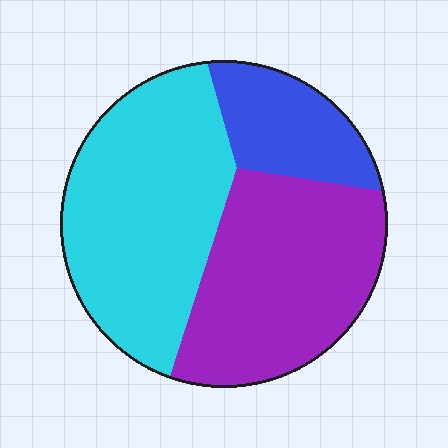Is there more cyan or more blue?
Cyan.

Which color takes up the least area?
Blue, at roughly 15%.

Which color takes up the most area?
Cyan, at roughly 45%.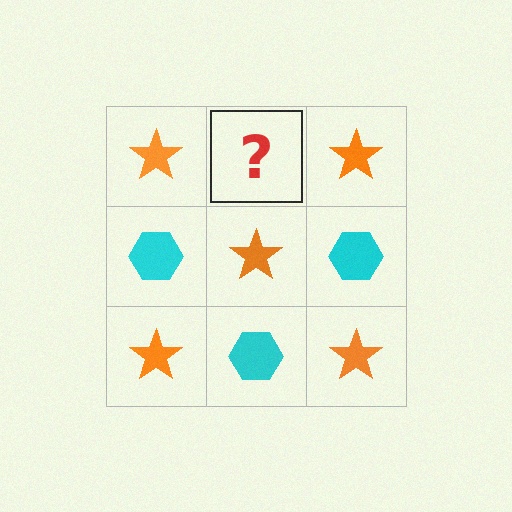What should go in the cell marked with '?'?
The missing cell should contain a cyan hexagon.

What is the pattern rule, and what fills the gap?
The rule is that it alternates orange star and cyan hexagon in a checkerboard pattern. The gap should be filled with a cyan hexagon.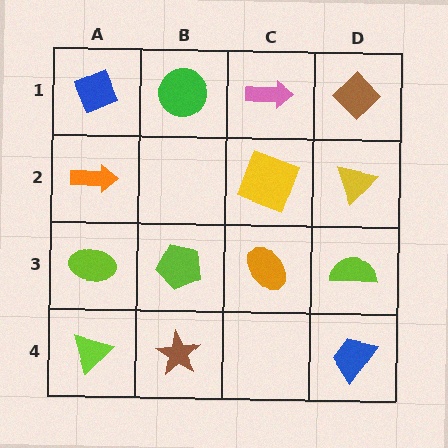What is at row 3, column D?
A lime semicircle.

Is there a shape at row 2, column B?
No, that cell is empty.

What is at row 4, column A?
A lime triangle.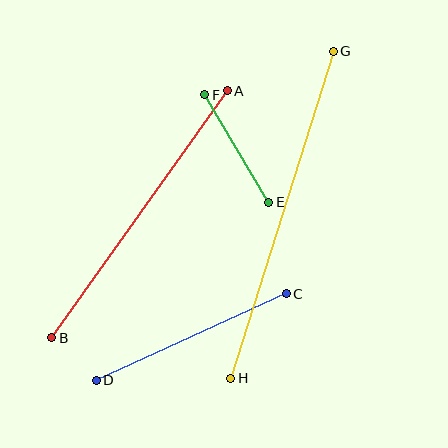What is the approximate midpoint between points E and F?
The midpoint is at approximately (237, 149) pixels.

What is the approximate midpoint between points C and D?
The midpoint is at approximately (191, 337) pixels.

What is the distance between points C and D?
The distance is approximately 209 pixels.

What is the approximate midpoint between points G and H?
The midpoint is at approximately (282, 215) pixels.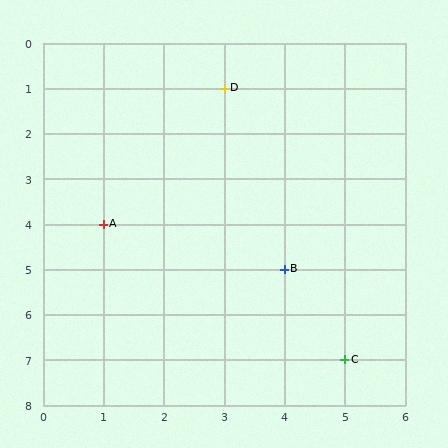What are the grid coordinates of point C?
Point C is at grid coordinates (5, 7).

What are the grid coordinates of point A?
Point A is at grid coordinates (1, 4).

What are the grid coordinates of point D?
Point D is at grid coordinates (3, 1).